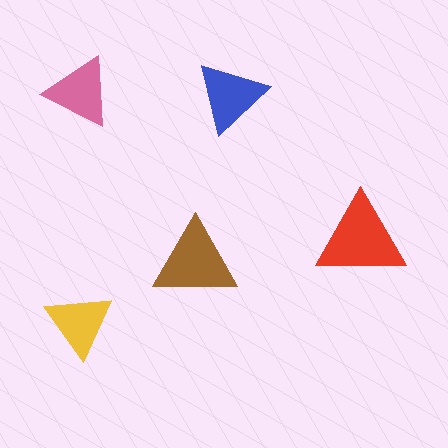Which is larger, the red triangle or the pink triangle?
The red one.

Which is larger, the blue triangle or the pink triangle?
The blue one.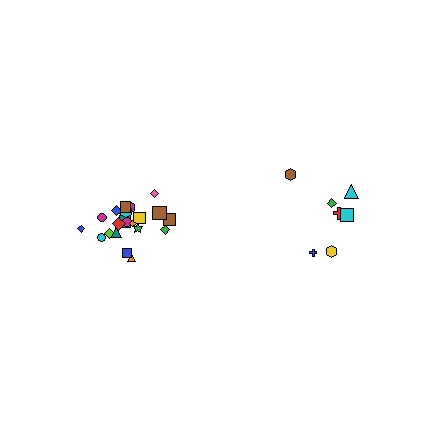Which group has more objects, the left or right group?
The left group.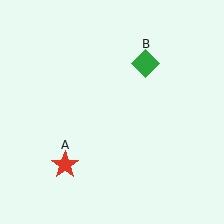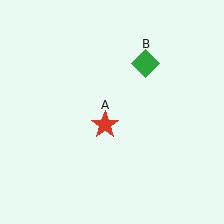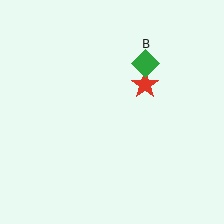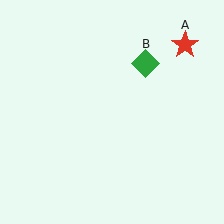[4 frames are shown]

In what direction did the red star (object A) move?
The red star (object A) moved up and to the right.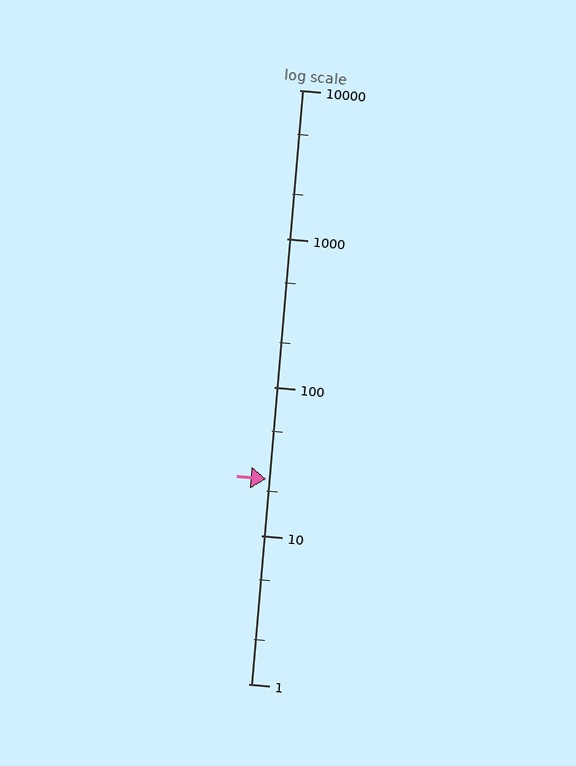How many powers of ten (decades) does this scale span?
The scale spans 4 decades, from 1 to 10000.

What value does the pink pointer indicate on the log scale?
The pointer indicates approximately 24.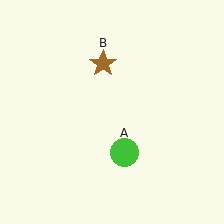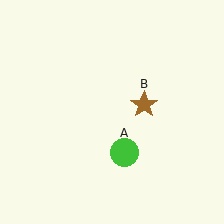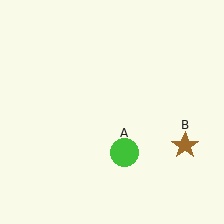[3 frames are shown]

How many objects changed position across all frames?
1 object changed position: brown star (object B).